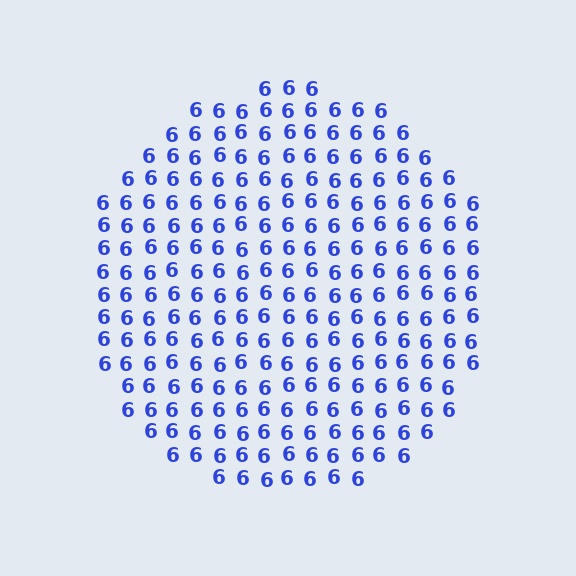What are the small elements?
The small elements are digit 6's.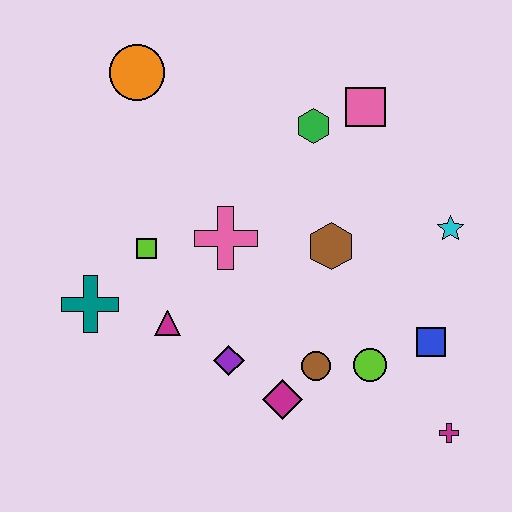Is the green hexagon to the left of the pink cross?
No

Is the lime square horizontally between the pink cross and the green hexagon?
No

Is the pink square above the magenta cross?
Yes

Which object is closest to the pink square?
The green hexagon is closest to the pink square.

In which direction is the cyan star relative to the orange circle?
The cyan star is to the right of the orange circle.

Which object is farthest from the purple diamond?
The orange circle is farthest from the purple diamond.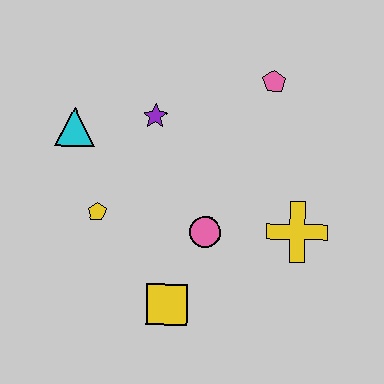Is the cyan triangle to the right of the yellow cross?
No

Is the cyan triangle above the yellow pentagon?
Yes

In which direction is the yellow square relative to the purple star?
The yellow square is below the purple star.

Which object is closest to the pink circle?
The yellow square is closest to the pink circle.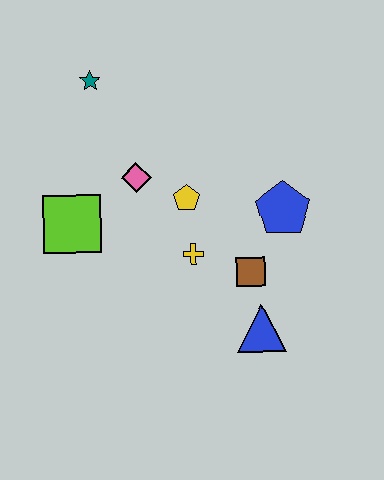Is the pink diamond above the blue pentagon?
Yes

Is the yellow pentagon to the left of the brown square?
Yes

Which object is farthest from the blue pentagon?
The teal star is farthest from the blue pentagon.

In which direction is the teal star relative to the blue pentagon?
The teal star is to the left of the blue pentagon.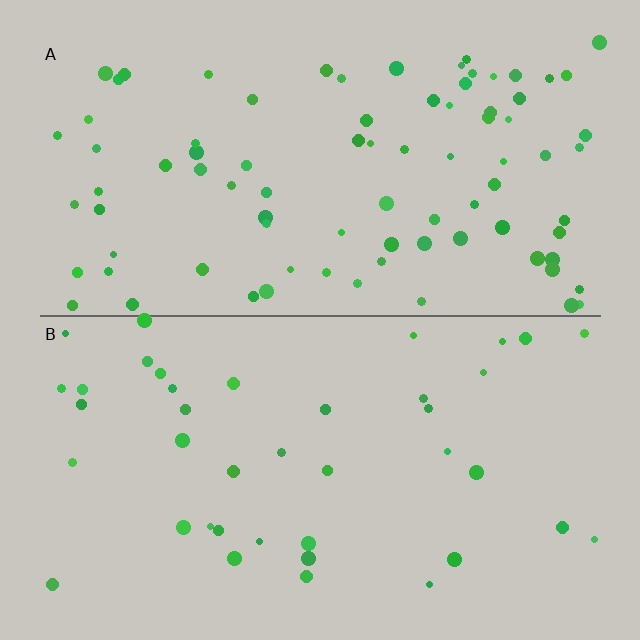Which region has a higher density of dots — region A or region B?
A (the top).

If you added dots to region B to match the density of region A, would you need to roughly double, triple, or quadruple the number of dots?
Approximately double.